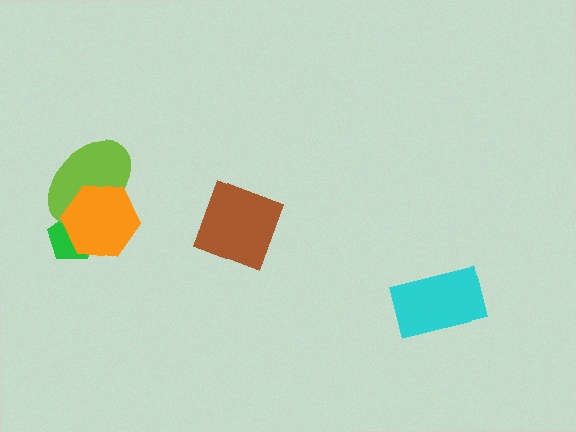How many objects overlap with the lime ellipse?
2 objects overlap with the lime ellipse.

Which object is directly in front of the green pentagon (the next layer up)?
The lime ellipse is directly in front of the green pentagon.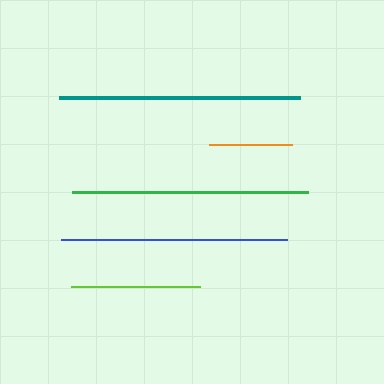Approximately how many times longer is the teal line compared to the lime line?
The teal line is approximately 1.9 times the length of the lime line.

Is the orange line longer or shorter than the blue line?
The blue line is longer than the orange line.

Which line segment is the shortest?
The orange line is the shortest at approximately 83 pixels.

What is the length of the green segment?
The green segment is approximately 236 pixels long.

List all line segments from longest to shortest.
From longest to shortest: teal, green, blue, lime, orange.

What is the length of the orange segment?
The orange segment is approximately 83 pixels long.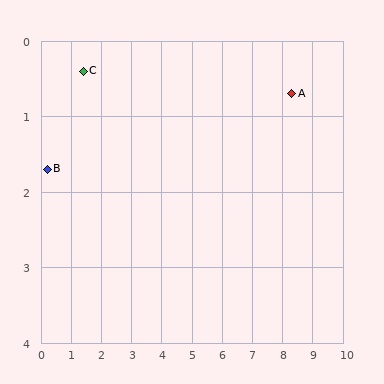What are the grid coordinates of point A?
Point A is at approximately (8.3, 0.7).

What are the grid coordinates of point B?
Point B is at approximately (0.2, 1.7).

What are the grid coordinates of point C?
Point C is at approximately (1.4, 0.4).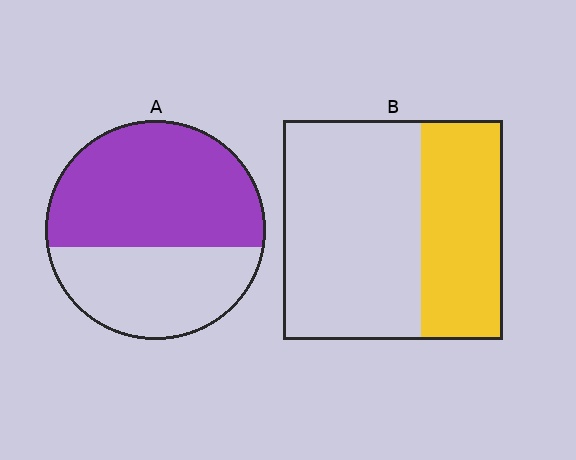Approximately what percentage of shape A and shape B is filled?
A is approximately 60% and B is approximately 35%.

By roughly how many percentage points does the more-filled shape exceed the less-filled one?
By roughly 25 percentage points (A over B).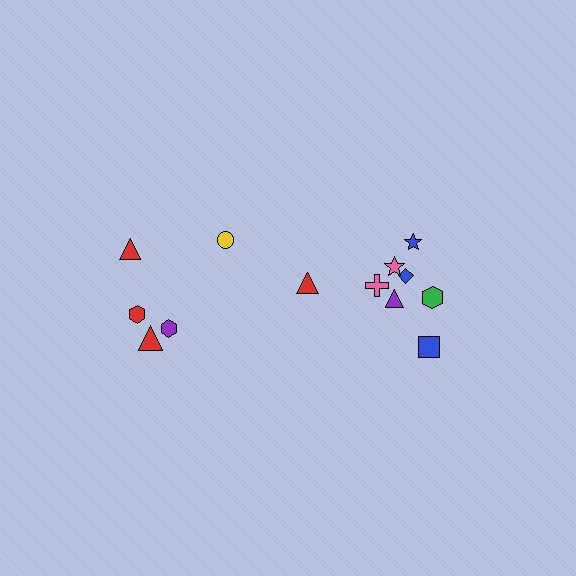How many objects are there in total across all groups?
There are 13 objects.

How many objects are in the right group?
There are 8 objects.